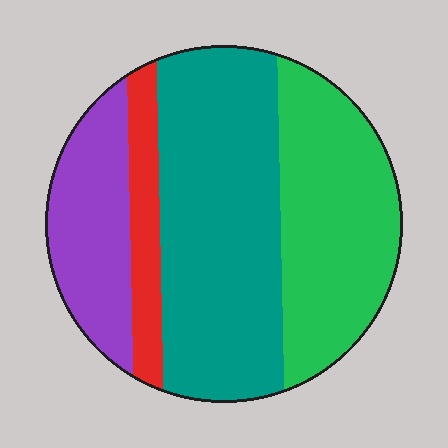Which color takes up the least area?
Red, at roughly 10%.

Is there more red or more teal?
Teal.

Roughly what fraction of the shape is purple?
Purple takes up about one sixth (1/6) of the shape.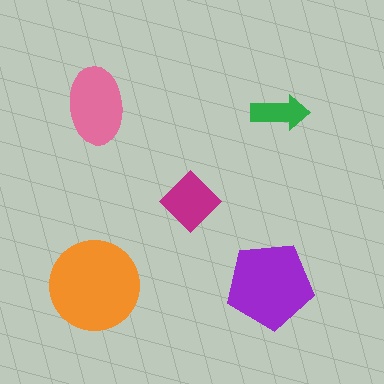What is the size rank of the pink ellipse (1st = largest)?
3rd.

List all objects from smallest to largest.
The green arrow, the magenta diamond, the pink ellipse, the purple pentagon, the orange circle.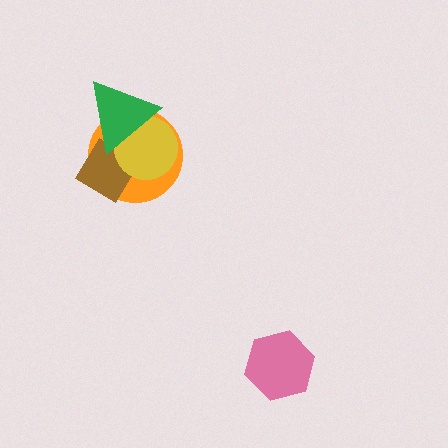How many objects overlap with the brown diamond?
3 objects overlap with the brown diamond.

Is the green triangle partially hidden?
No, no other shape covers it.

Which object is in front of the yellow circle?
The green triangle is in front of the yellow circle.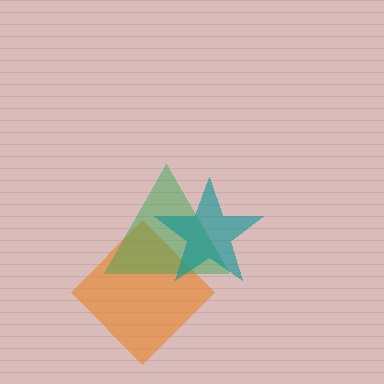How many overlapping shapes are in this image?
There are 3 overlapping shapes in the image.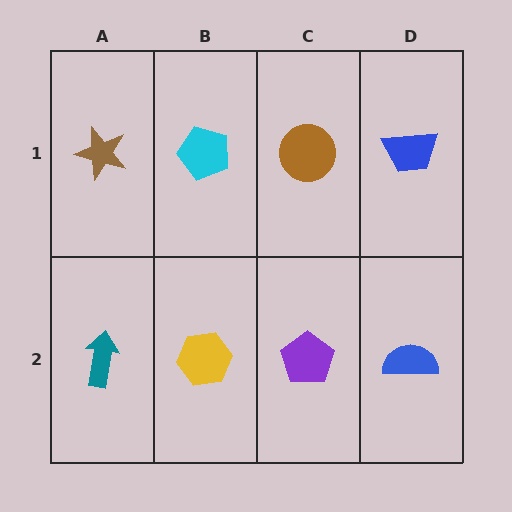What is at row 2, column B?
A yellow hexagon.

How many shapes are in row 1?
4 shapes.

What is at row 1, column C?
A brown circle.